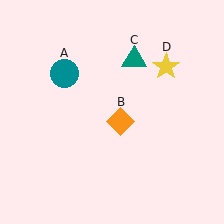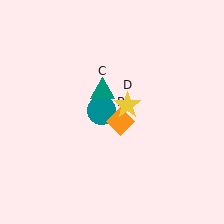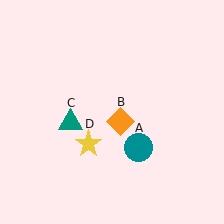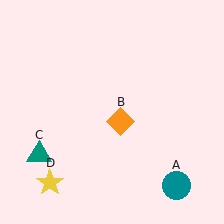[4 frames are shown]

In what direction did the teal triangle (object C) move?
The teal triangle (object C) moved down and to the left.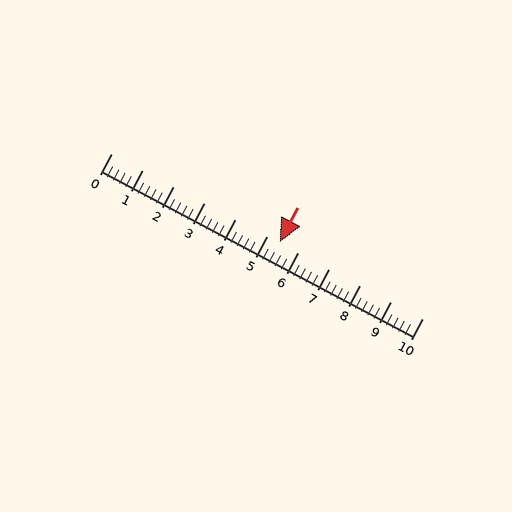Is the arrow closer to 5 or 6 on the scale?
The arrow is closer to 5.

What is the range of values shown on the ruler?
The ruler shows values from 0 to 10.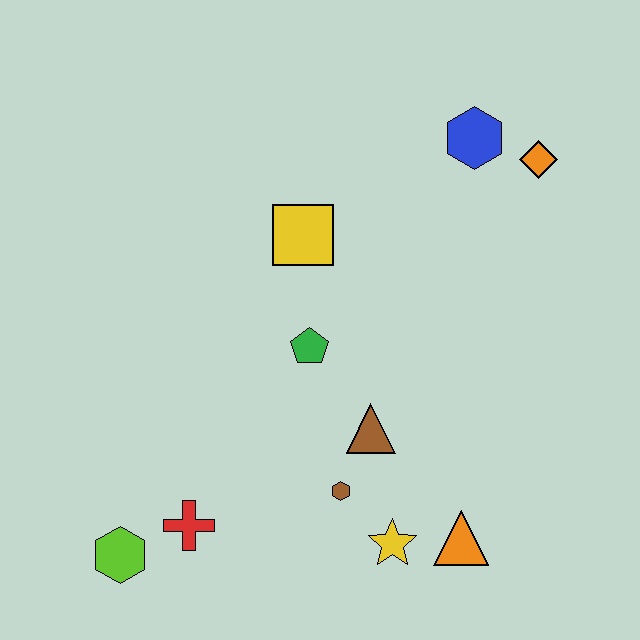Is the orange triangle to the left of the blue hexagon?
Yes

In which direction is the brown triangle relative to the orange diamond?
The brown triangle is below the orange diamond.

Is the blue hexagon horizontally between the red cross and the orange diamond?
Yes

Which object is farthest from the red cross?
The orange diamond is farthest from the red cross.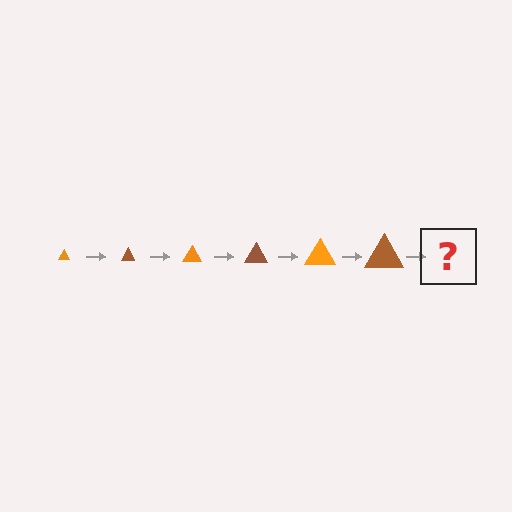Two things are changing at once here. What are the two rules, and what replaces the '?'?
The two rules are that the triangle grows larger each step and the color cycles through orange and brown. The '?' should be an orange triangle, larger than the previous one.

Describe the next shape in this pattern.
It should be an orange triangle, larger than the previous one.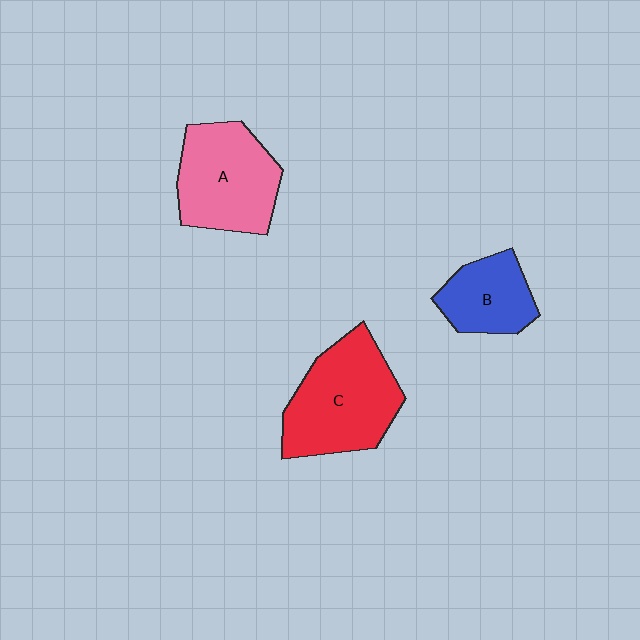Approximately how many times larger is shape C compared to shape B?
Approximately 1.7 times.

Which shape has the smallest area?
Shape B (blue).